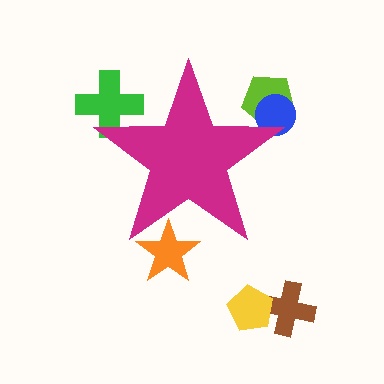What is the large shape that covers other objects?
A magenta star.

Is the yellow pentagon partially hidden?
No, the yellow pentagon is fully visible.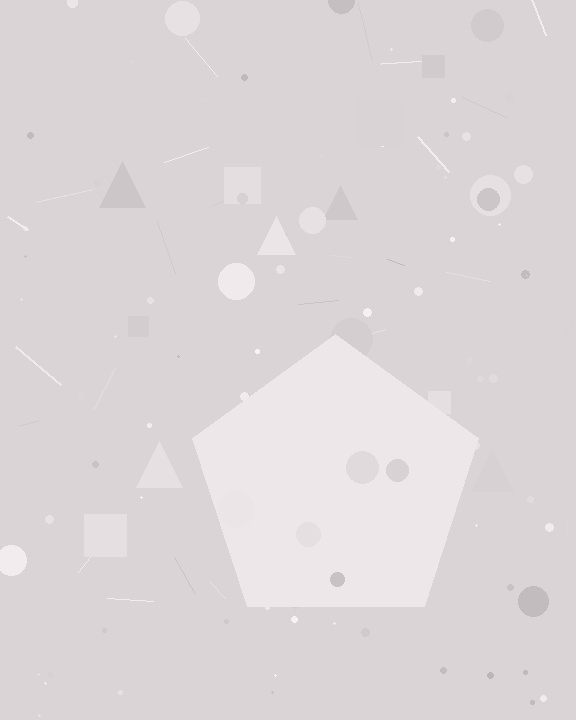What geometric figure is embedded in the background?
A pentagon is embedded in the background.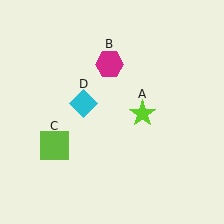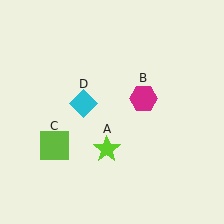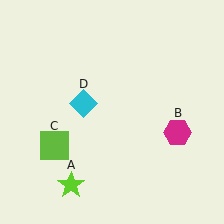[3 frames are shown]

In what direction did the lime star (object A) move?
The lime star (object A) moved down and to the left.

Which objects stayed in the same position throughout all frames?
Lime square (object C) and cyan diamond (object D) remained stationary.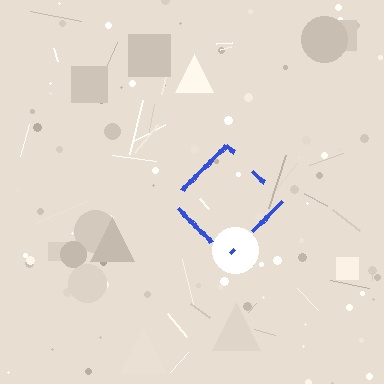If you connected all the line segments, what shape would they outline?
They would outline a diamond.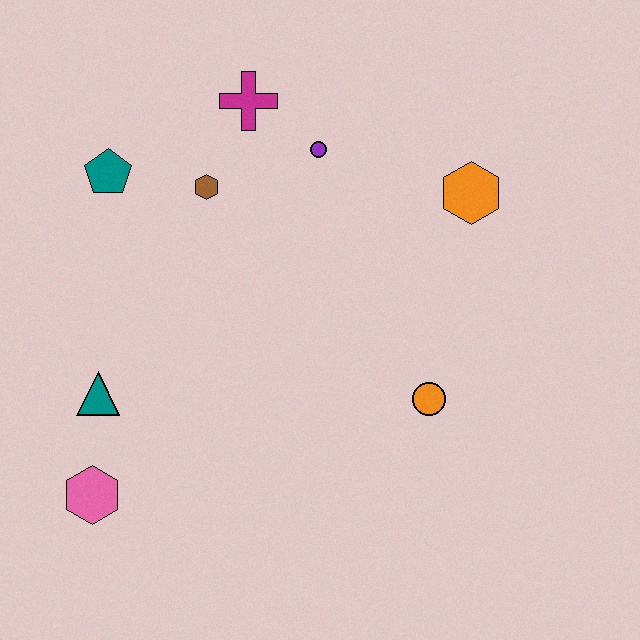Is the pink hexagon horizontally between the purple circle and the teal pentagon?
No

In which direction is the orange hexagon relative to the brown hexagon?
The orange hexagon is to the right of the brown hexagon.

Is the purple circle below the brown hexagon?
No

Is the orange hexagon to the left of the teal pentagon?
No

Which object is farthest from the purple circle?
The pink hexagon is farthest from the purple circle.